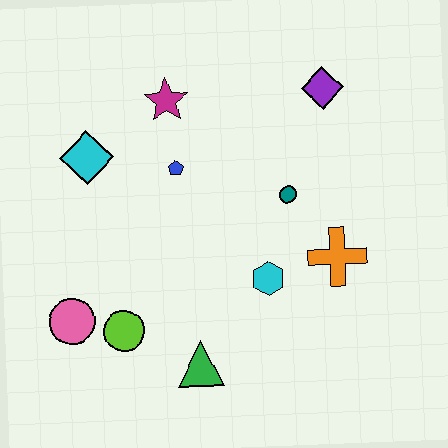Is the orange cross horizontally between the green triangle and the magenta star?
No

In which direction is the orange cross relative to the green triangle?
The orange cross is to the right of the green triangle.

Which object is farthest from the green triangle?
The purple diamond is farthest from the green triangle.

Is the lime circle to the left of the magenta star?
Yes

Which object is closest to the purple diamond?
The teal circle is closest to the purple diamond.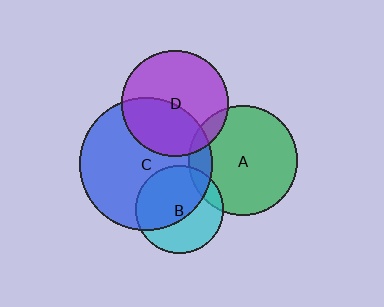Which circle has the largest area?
Circle C (blue).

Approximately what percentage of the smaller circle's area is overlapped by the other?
Approximately 55%.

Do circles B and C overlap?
Yes.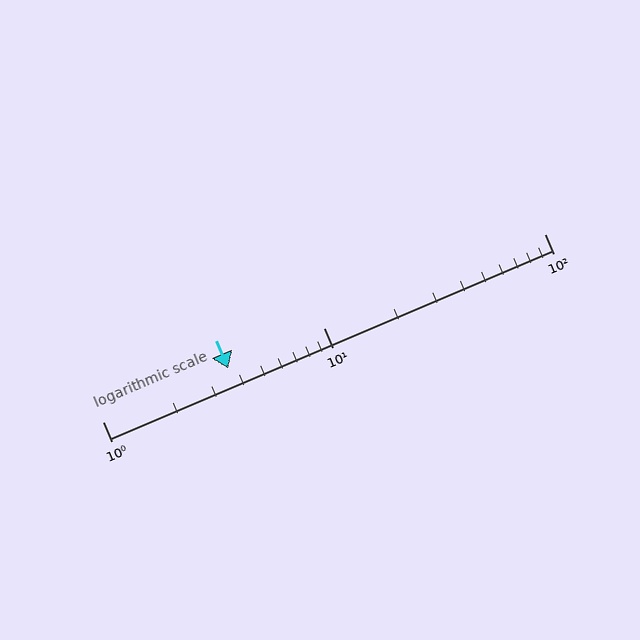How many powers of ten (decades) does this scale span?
The scale spans 2 decades, from 1 to 100.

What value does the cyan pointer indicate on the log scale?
The pointer indicates approximately 3.7.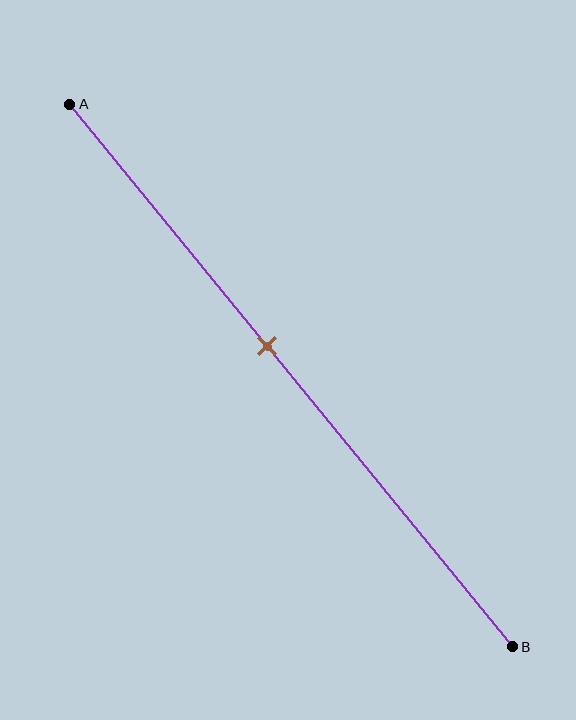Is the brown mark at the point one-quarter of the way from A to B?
No, the mark is at about 45% from A, not at the 25% one-quarter point.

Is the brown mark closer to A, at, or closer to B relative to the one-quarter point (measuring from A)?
The brown mark is closer to point B than the one-quarter point of segment AB.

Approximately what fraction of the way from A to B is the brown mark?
The brown mark is approximately 45% of the way from A to B.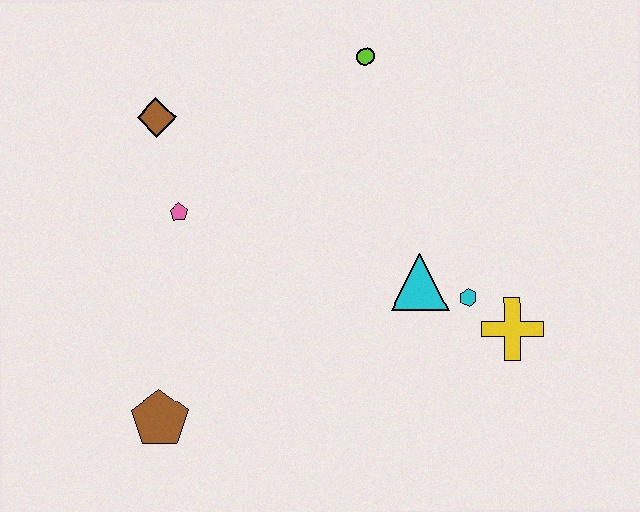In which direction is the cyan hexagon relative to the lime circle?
The cyan hexagon is below the lime circle.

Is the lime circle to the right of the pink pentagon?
Yes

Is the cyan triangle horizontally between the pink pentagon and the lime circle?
No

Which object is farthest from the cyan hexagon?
The brown diamond is farthest from the cyan hexagon.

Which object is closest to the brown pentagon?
The pink pentagon is closest to the brown pentagon.